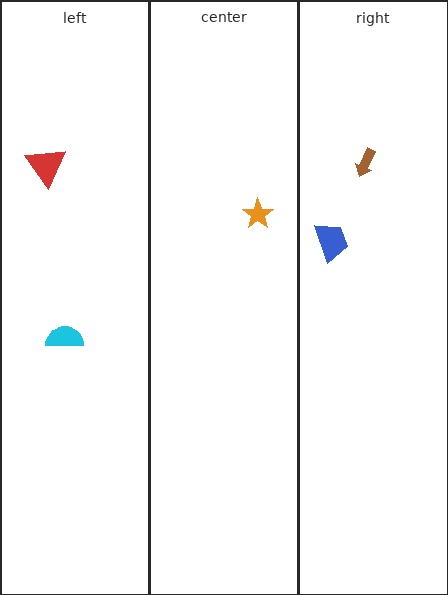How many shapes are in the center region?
1.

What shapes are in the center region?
The orange star.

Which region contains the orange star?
The center region.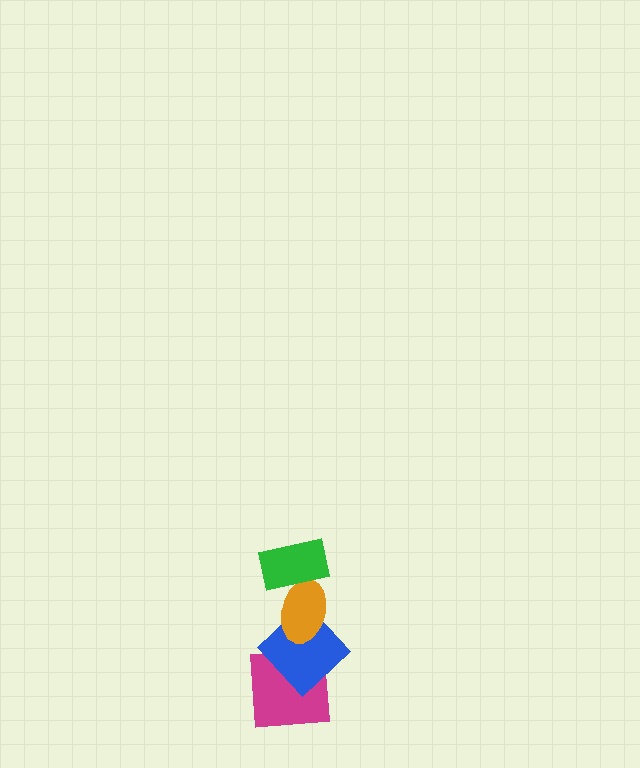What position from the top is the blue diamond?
The blue diamond is 3rd from the top.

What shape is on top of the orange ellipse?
The green rectangle is on top of the orange ellipse.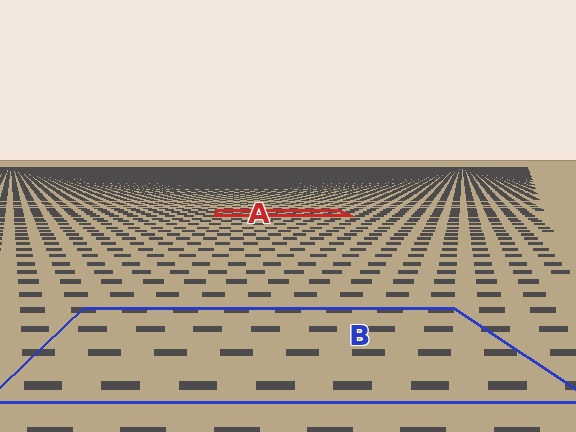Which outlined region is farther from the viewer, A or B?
Region A is farther from the viewer — the texture elements inside it appear smaller and more densely packed.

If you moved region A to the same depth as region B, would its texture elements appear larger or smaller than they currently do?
They would appear larger. At a closer depth, the same texture elements are projected at a bigger on-screen size.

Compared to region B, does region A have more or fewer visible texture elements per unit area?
Region A has more texture elements per unit area — they are packed more densely because it is farther away.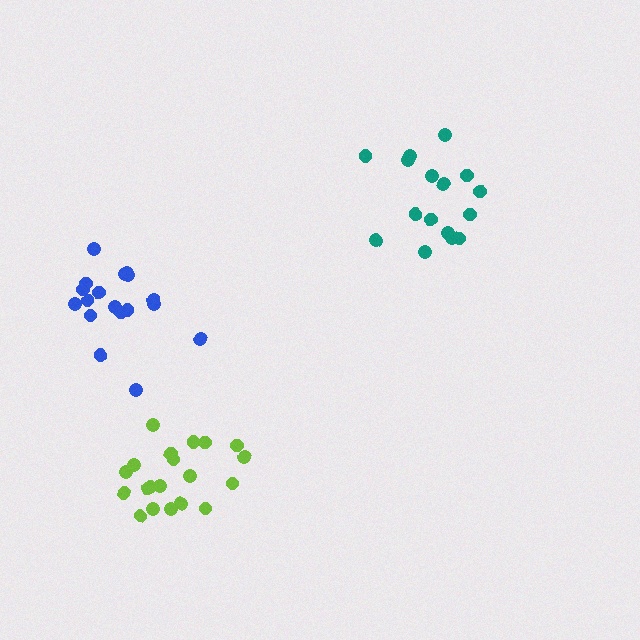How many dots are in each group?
Group 1: 16 dots, Group 2: 18 dots, Group 3: 20 dots (54 total).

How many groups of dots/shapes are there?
There are 3 groups.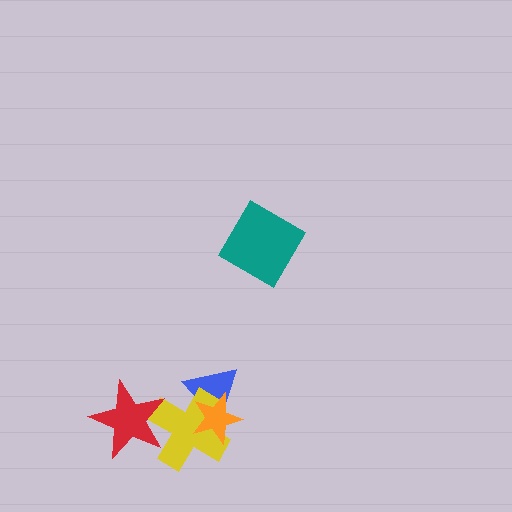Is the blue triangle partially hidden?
Yes, it is partially covered by another shape.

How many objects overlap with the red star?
1 object overlaps with the red star.